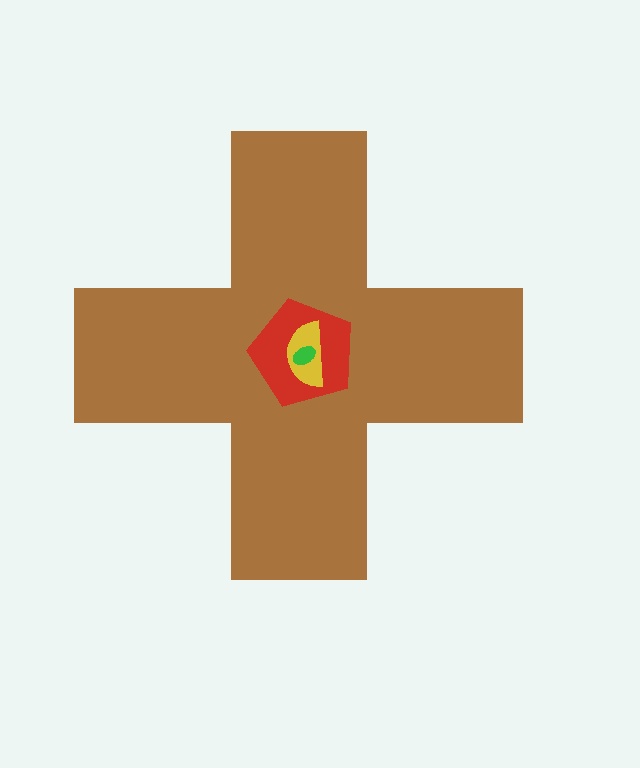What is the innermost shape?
The green ellipse.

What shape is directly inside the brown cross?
The red pentagon.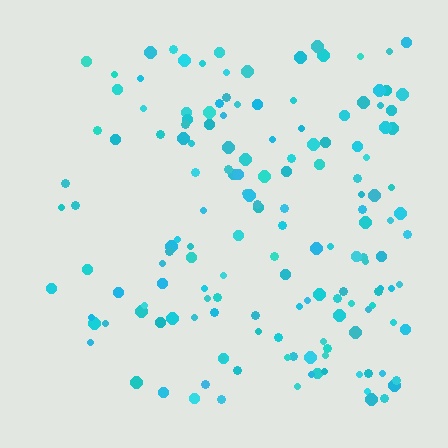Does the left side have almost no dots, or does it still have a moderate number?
Still a moderate number, just noticeably fewer than the right.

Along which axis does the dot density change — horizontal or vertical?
Horizontal.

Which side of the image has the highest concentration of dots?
The right.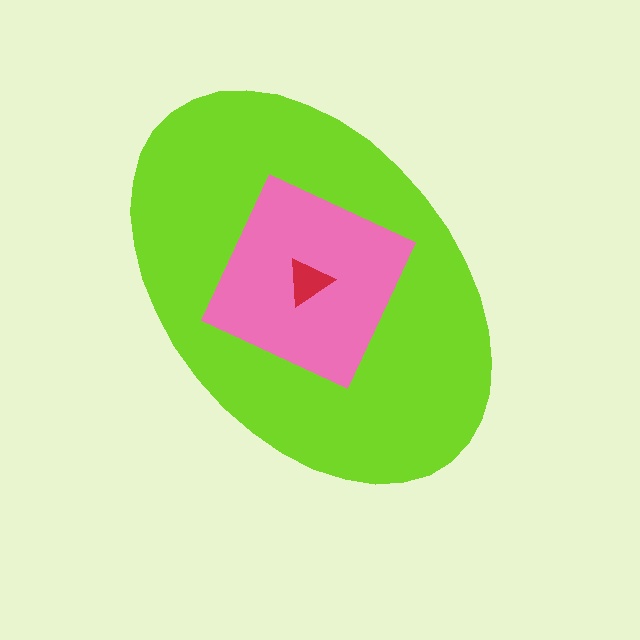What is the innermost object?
The red triangle.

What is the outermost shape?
The lime ellipse.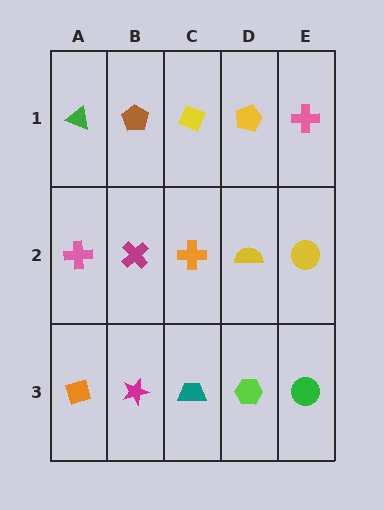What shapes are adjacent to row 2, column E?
A pink cross (row 1, column E), a green circle (row 3, column E), a yellow semicircle (row 2, column D).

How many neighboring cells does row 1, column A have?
2.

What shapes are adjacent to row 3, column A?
A pink cross (row 2, column A), a magenta star (row 3, column B).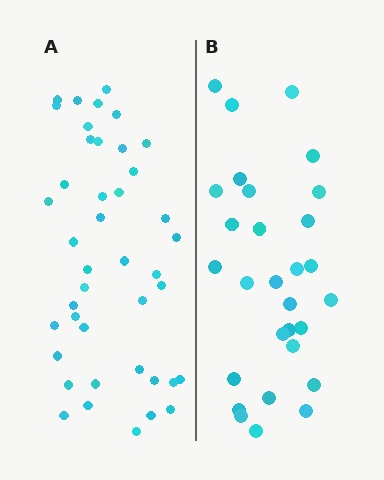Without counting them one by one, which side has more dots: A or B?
Region A (the left region) has more dots.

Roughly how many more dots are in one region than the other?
Region A has approximately 15 more dots than region B.